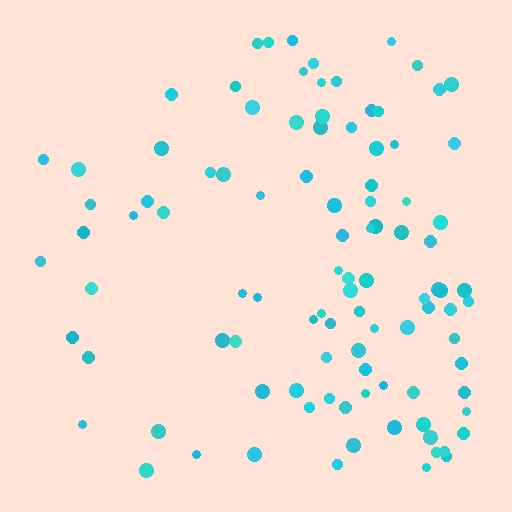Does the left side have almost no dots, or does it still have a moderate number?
Still a moderate number, just noticeably fewer than the right.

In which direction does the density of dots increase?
From left to right, with the right side densest.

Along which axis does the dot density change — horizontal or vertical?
Horizontal.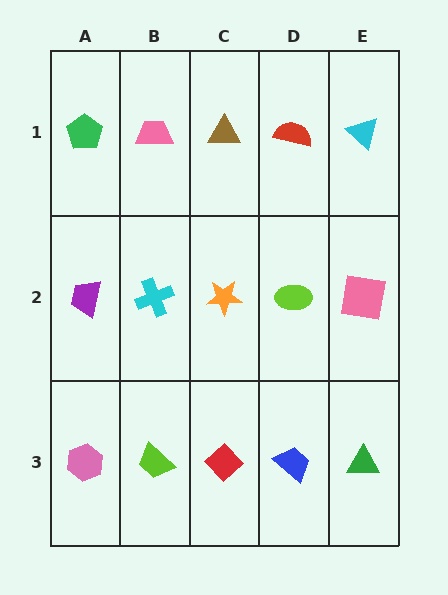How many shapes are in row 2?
5 shapes.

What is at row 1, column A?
A green pentagon.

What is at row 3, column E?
A green triangle.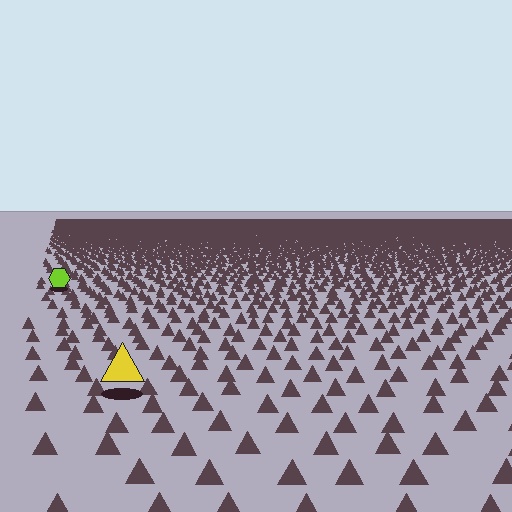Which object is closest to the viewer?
The yellow triangle is closest. The texture marks near it are larger and more spread out.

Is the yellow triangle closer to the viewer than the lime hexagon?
Yes. The yellow triangle is closer — you can tell from the texture gradient: the ground texture is coarser near it.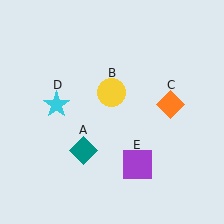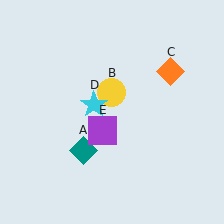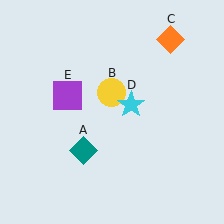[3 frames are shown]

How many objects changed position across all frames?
3 objects changed position: orange diamond (object C), cyan star (object D), purple square (object E).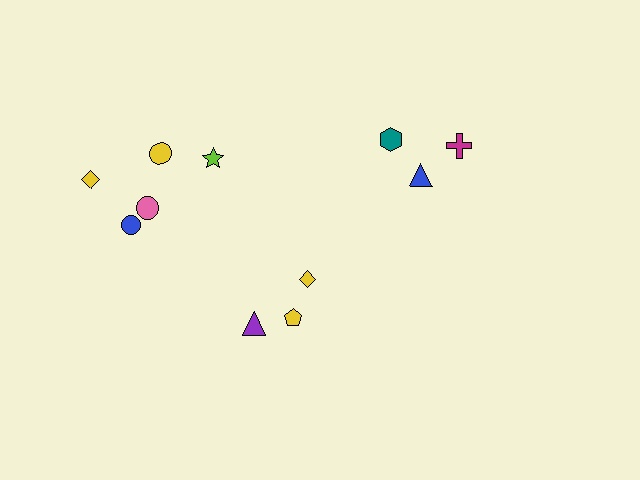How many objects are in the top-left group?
There are 5 objects.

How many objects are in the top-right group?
There are 3 objects.